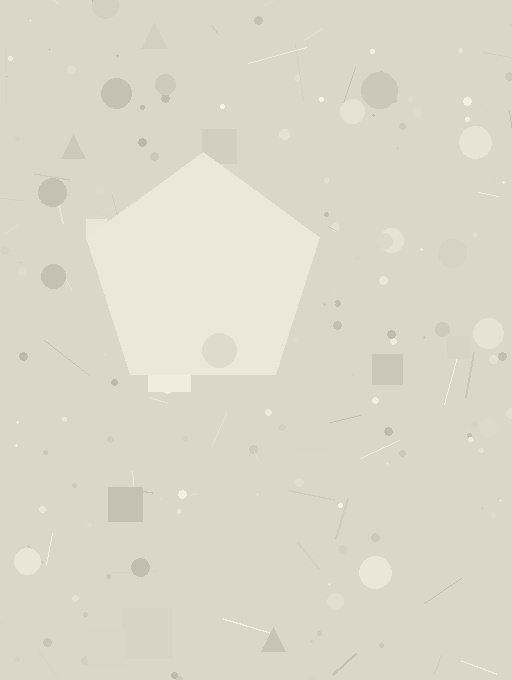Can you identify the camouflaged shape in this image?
The camouflaged shape is a pentagon.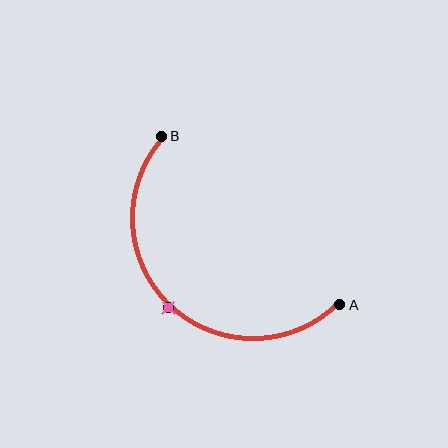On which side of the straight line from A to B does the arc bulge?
The arc bulges below and to the left of the straight line connecting A and B.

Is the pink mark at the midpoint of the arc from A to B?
Yes. The pink mark lies on the arc at equal arc-length from both A and B — it is the arc midpoint.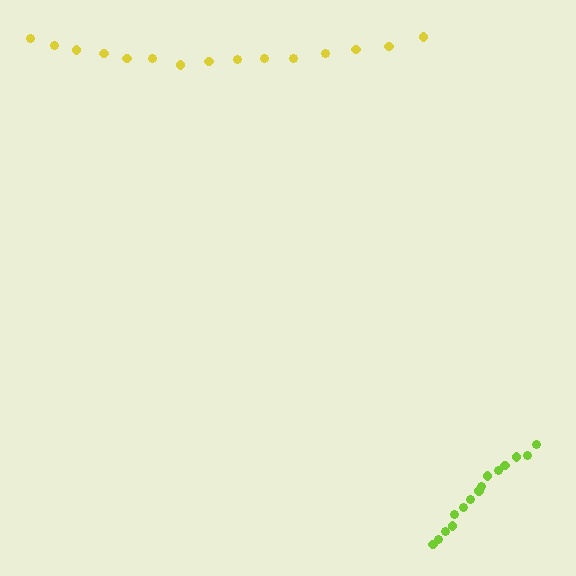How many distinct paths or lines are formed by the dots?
There are 2 distinct paths.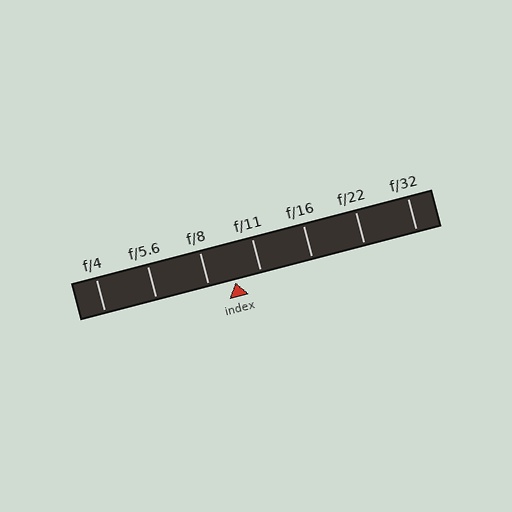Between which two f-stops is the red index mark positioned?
The index mark is between f/8 and f/11.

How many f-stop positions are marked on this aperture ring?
There are 7 f-stop positions marked.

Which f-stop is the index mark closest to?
The index mark is closest to f/11.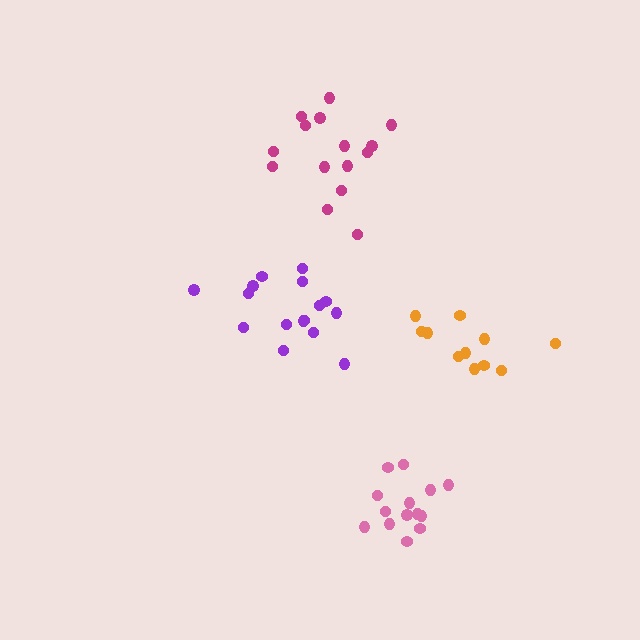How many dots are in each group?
Group 1: 16 dots, Group 2: 15 dots, Group 3: 11 dots, Group 4: 14 dots (56 total).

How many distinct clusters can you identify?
There are 4 distinct clusters.